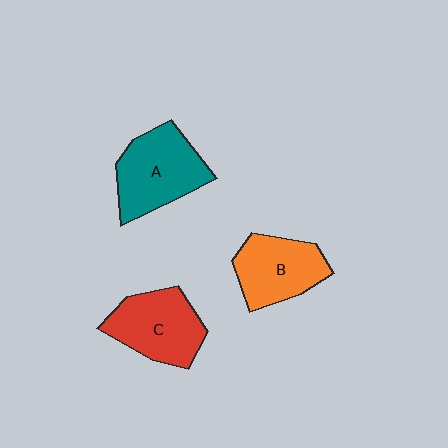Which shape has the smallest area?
Shape B (orange).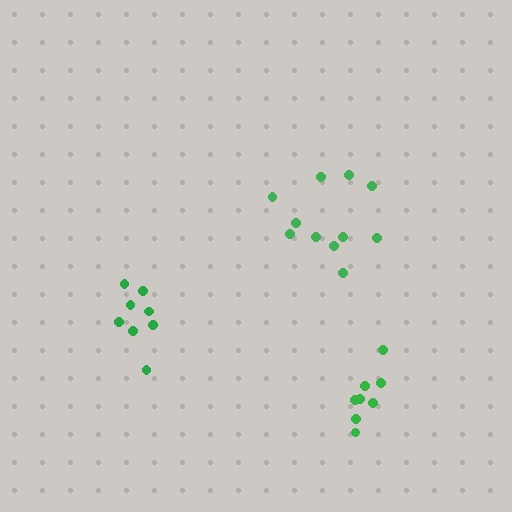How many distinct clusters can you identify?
There are 3 distinct clusters.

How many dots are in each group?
Group 1: 11 dots, Group 2: 8 dots, Group 3: 8 dots (27 total).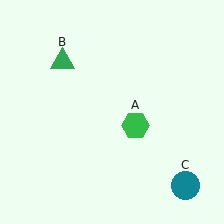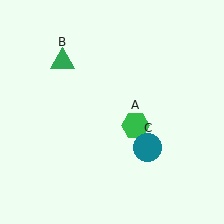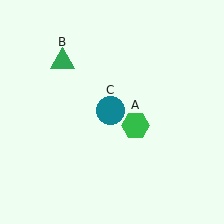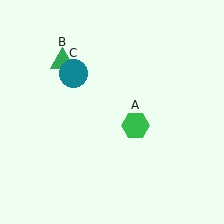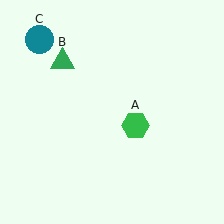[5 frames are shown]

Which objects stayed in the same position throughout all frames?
Green hexagon (object A) and green triangle (object B) remained stationary.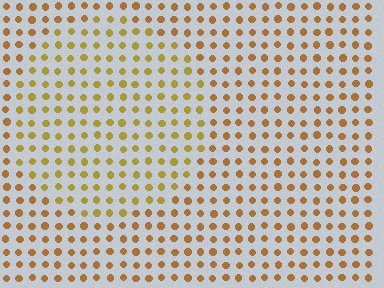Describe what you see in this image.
The image is filled with small brown elements in a uniform arrangement. A circle-shaped region is visible where the elements are tinted to a slightly different hue, forming a subtle color boundary.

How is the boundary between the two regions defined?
The boundary is defined purely by a slight shift in hue (about 22 degrees). Spacing, size, and orientation are identical on both sides.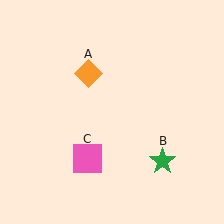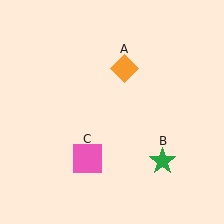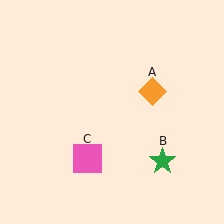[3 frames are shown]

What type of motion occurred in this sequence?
The orange diamond (object A) rotated clockwise around the center of the scene.